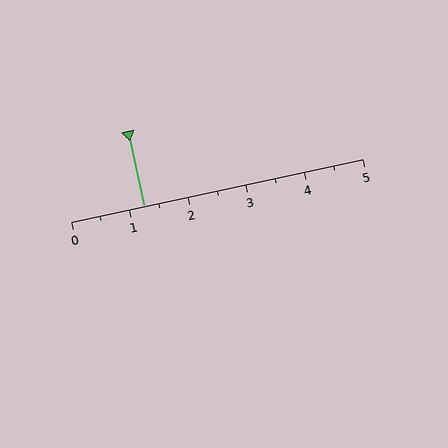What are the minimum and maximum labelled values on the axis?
The axis runs from 0 to 5.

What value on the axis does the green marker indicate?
The marker indicates approximately 1.2.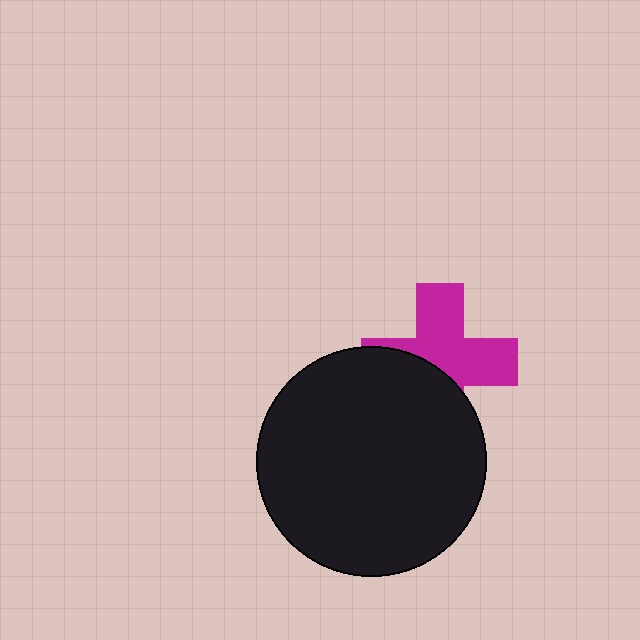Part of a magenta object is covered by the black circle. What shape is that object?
It is a cross.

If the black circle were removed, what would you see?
You would see the complete magenta cross.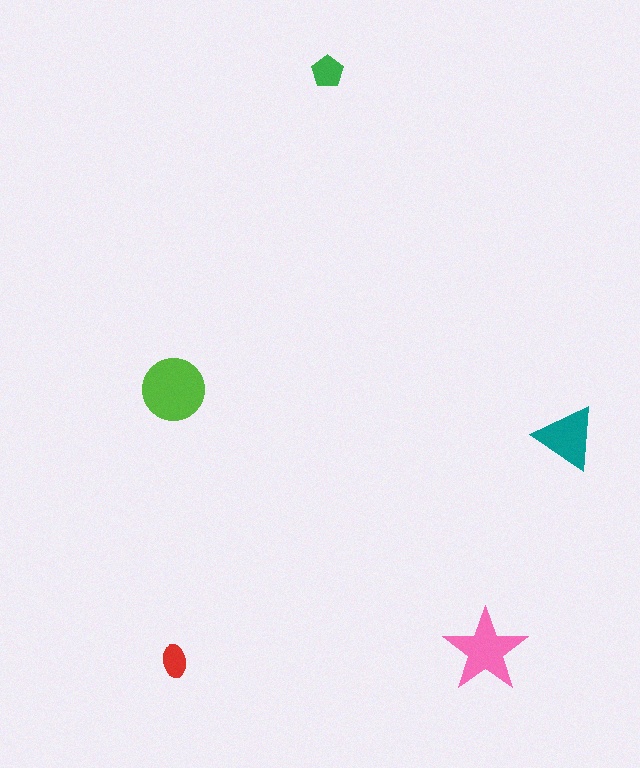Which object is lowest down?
The red ellipse is bottommost.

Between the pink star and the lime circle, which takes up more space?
The lime circle.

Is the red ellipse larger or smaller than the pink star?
Smaller.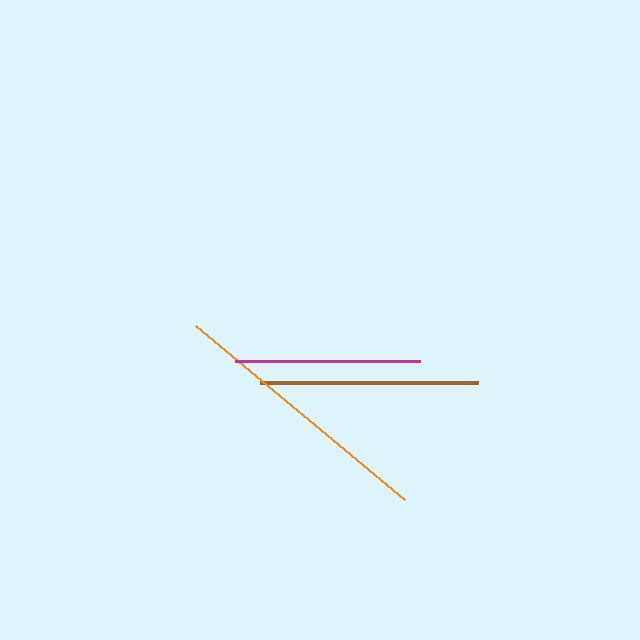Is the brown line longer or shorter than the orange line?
The orange line is longer than the brown line.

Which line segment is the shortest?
The magenta line is the shortest at approximately 185 pixels.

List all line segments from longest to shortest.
From longest to shortest: orange, brown, magenta.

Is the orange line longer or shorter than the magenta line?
The orange line is longer than the magenta line.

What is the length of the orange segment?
The orange segment is approximately 272 pixels long.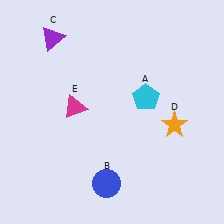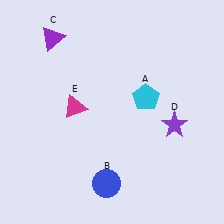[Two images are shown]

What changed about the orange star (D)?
In Image 1, D is orange. In Image 2, it changed to purple.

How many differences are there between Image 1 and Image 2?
There is 1 difference between the two images.